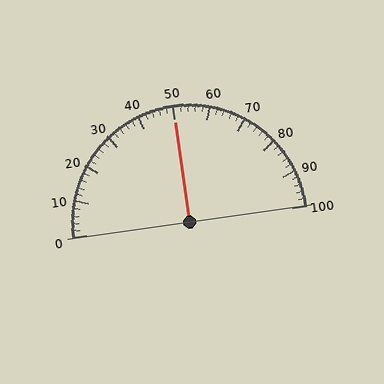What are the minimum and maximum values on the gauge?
The gauge ranges from 0 to 100.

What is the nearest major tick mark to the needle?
The nearest major tick mark is 50.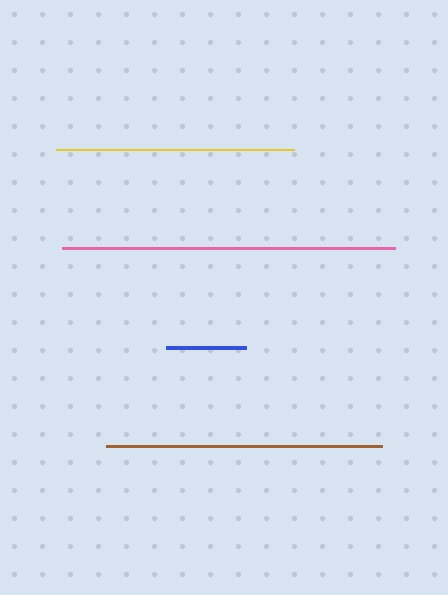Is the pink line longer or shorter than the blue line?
The pink line is longer than the blue line.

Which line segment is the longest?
The pink line is the longest at approximately 334 pixels.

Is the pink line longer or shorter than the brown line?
The pink line is longer than the brown line.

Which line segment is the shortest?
The blue line is the shortest at approximately 80 pixels.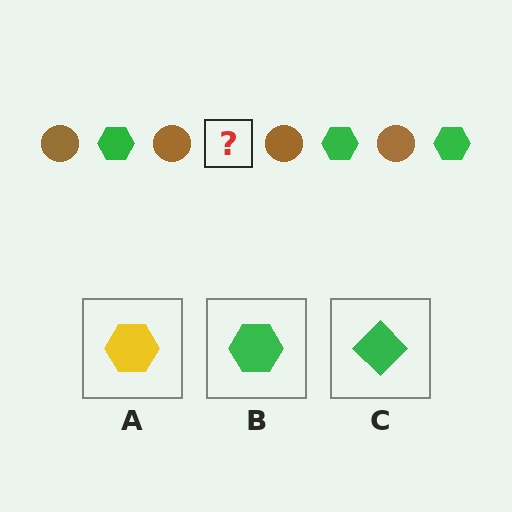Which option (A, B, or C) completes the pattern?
B.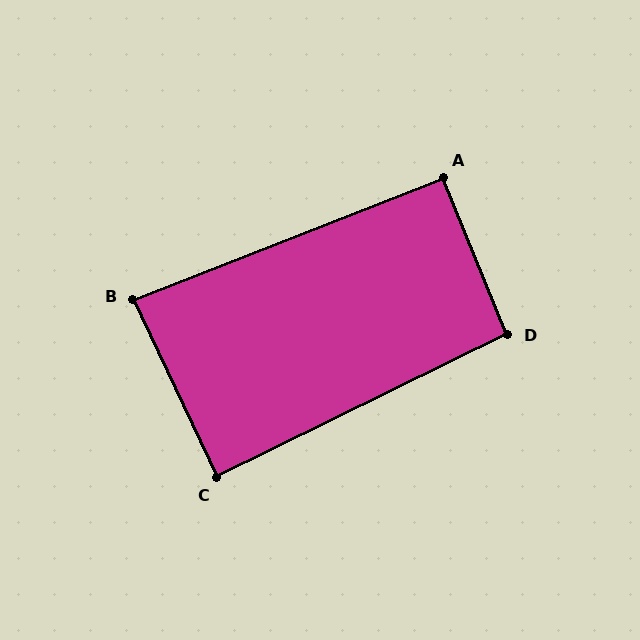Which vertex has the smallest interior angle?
B, at approximately 86 degrees.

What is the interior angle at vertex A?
Approximately 91 degrees (approximately right).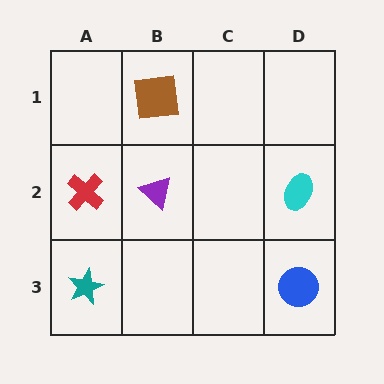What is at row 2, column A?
A red cross.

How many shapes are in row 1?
1 shape.